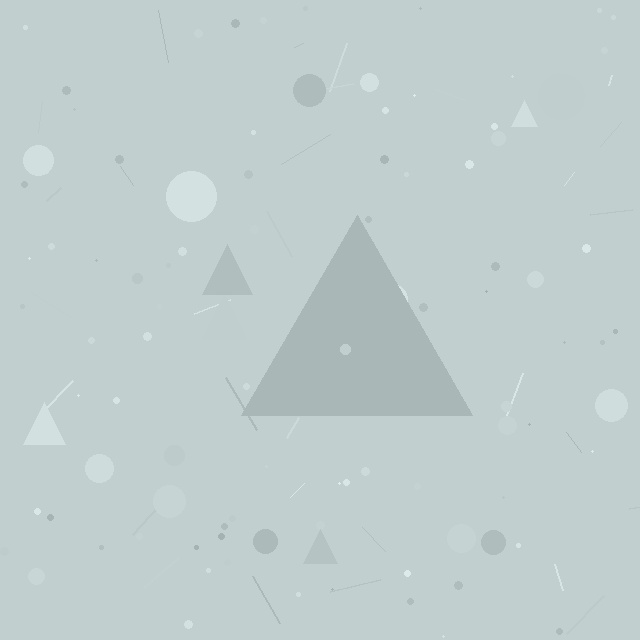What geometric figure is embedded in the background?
A triangle is embedded in the background.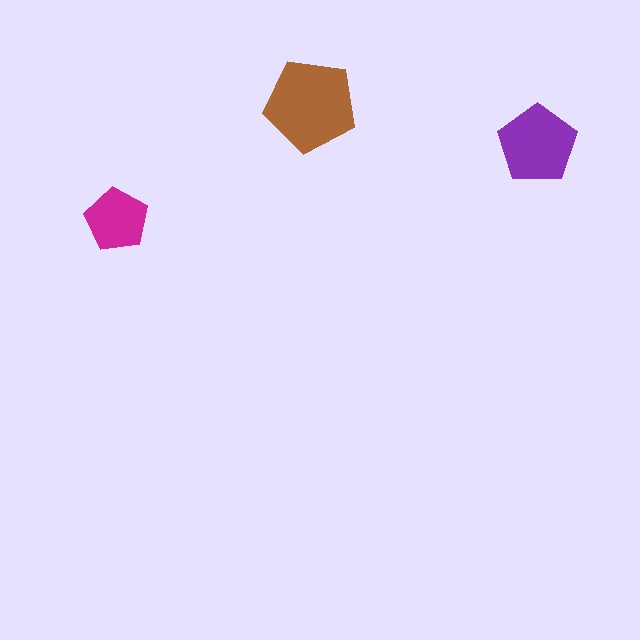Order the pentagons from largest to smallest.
the brown one, the purple one, the magenta one.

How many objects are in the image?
There are 3 objects in the image.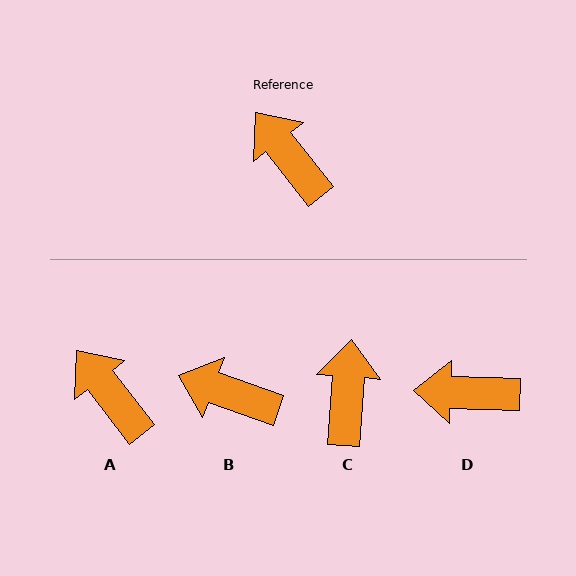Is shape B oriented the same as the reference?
No, it is off by about 32 degrees.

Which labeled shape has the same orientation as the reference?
A.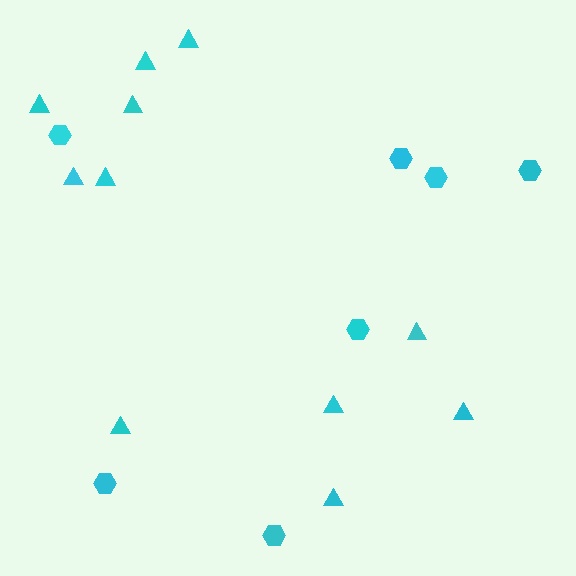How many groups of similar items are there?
There are 2 groups: one group of hexagons (7) and one group of triangles (11).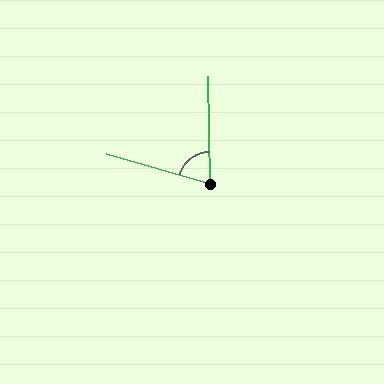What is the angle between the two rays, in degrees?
Approximately 73 degrees.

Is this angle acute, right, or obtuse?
It is acute.